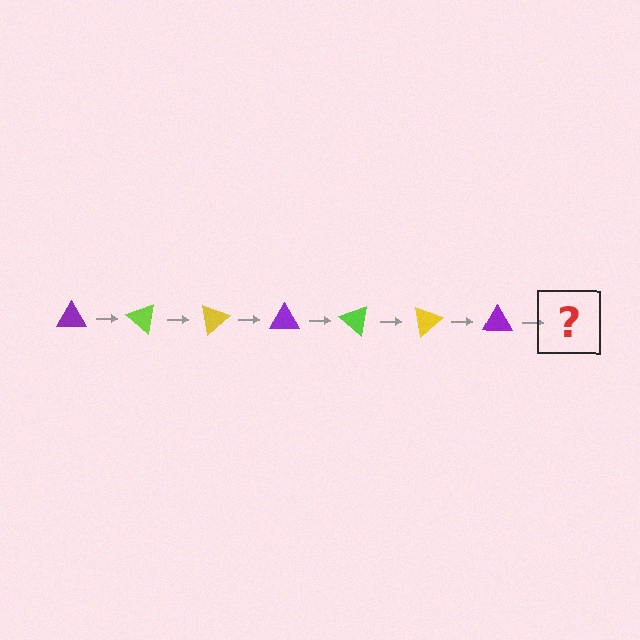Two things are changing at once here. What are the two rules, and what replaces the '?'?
The two rules are that it rotates 40 degrees each step and the color cycles through purple, lime, and yellow. The '?' should be a lime triangle, rotated 280 degrees from the start.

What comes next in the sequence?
The next element should be a lime triangle, rotated 280 degrees from the start.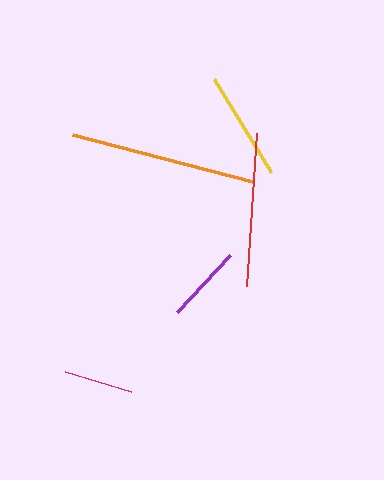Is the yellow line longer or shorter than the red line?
The red line is longer than the yellow line.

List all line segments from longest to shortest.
From longest to shortest: orange, red, yellow, purple, magenta.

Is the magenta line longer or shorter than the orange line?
The orange line is longer than the magenta line.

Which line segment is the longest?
The orange line is the longest at approximately 186 pixels.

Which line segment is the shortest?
The magenta line is the shortest at approximately 69 pixels.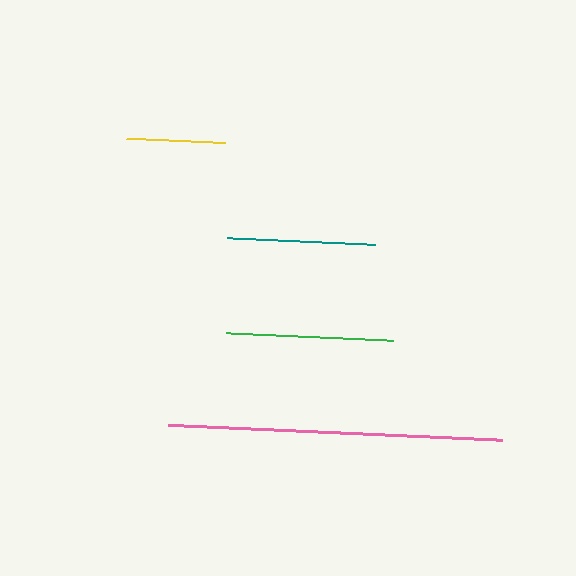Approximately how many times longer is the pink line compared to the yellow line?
The pink line is approximately 3.4 times the length of the yellow line.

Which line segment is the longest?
The pink line is the longest at approximately 335 pixels.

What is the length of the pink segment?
The pink segment is approximately 335 pixels long.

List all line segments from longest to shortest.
From longest to shortest: pink, green, teal, yellow.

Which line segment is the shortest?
The yellow line is the shortest at approximately 98 pixels.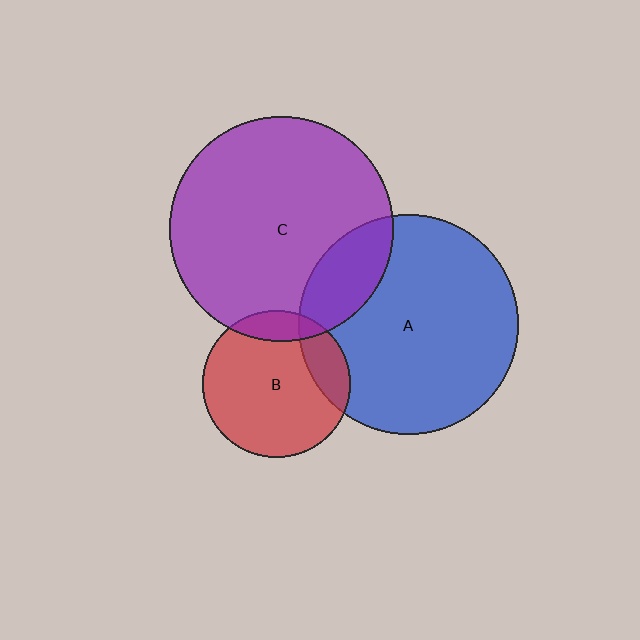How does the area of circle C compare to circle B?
Approximately 2.3 times.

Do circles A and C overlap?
Yes.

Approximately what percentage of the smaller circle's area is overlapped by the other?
Approximately 20%.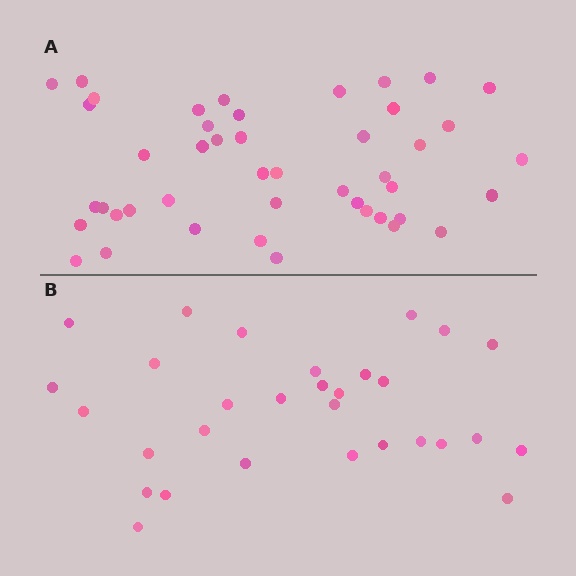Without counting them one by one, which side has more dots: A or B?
Region A (the top region) has more dots.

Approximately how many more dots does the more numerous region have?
Region A has approximately 15 more dots than region B.